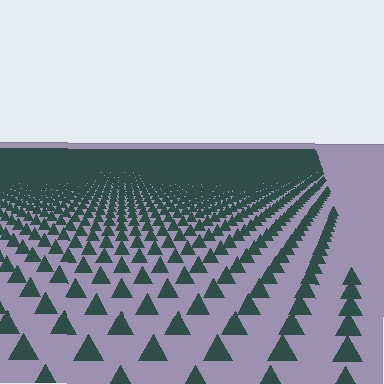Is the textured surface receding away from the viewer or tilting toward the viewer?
The surface is receding away from the viewer. Texture elements get smaller and denser toward the top.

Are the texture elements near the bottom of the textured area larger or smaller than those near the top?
Larger. Near the bottom, elements are closer to the viewer and appear at a bigger on-screen size.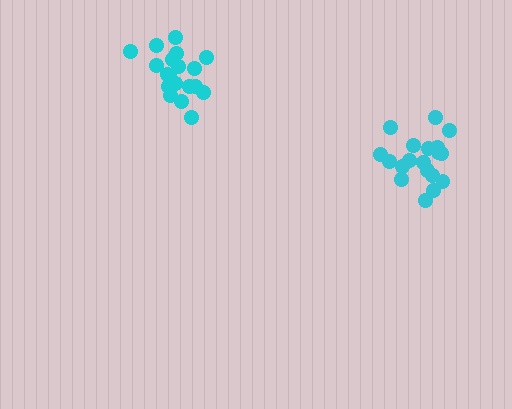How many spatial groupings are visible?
There are 2 spatial groupings.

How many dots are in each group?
Group 1: 19 dots, Group 2: 19 dots (38 total).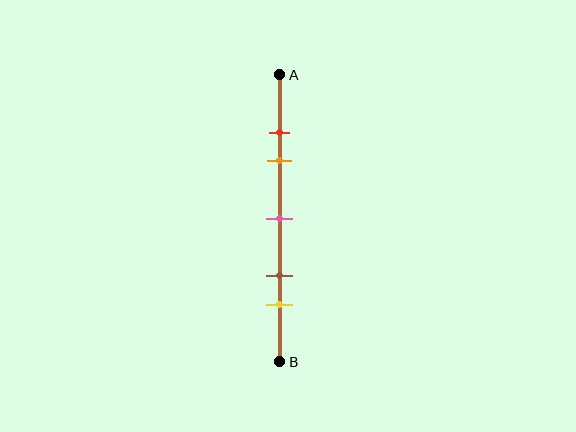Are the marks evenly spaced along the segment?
No, the marks are not evenly spaced.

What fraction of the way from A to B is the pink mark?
The pink mark is approximately 50% (0.5) of the way from A to B.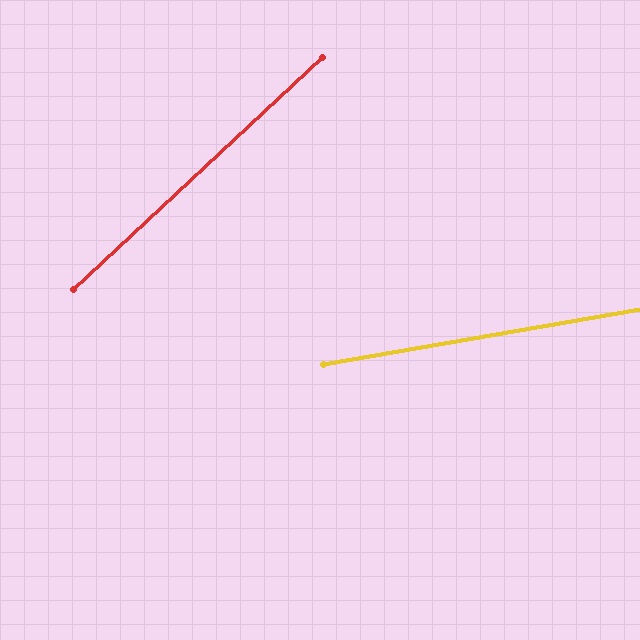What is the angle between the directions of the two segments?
Approximately 33 degrees.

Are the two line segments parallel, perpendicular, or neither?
Neither parallel nor perpendicular — they differ by about 33°.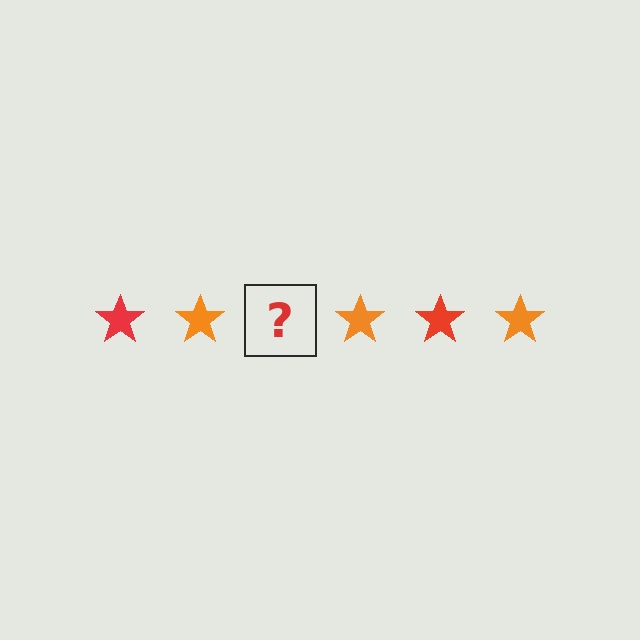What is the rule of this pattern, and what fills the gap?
The rule is that the pattern cycles through red, orange stars. The gap should be filled with a red star.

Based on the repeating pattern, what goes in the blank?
The blank should be a red star.